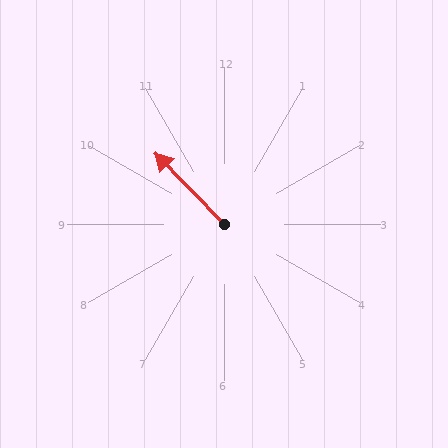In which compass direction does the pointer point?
Northwest.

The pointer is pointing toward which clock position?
Roughly 11 o'clock.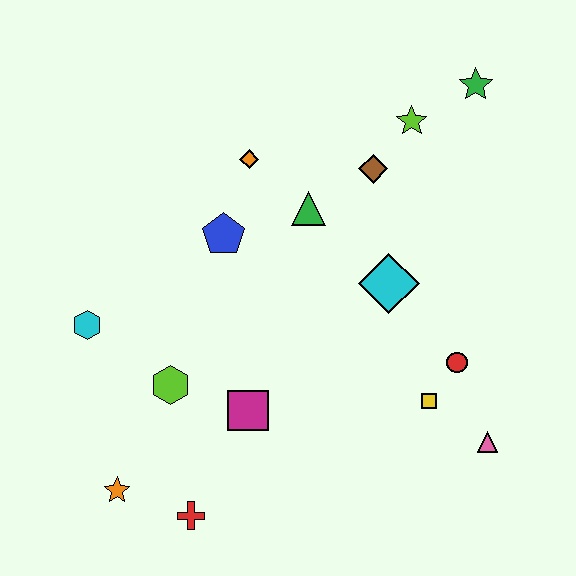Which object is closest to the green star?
The lime star is closest to the green star.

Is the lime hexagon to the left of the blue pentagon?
Yes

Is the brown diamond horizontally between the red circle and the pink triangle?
No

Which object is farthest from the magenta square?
The green star is farthest from the magenta square.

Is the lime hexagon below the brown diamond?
Yes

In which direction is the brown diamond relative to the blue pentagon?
The brown diamond is to the right of the blue pentagon.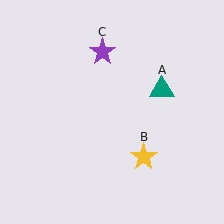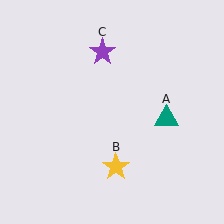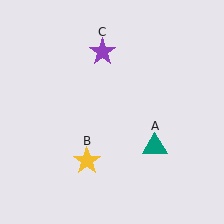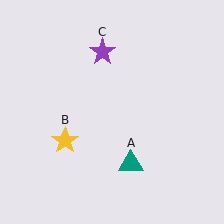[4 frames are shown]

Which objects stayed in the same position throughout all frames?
Purple star (object C) remained stationary.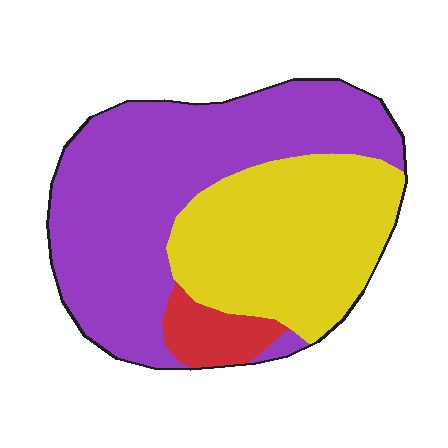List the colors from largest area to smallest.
From largest to smallest: purple, yellow, red.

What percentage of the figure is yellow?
Yellow covers around 40% of the figure.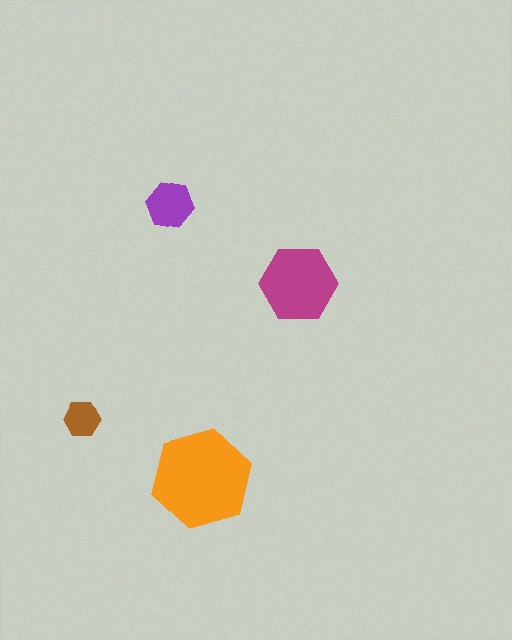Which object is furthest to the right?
The magenta hexagon is rightmost.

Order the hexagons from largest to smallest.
the orange one, the magenta one, the purple one, the brown one.